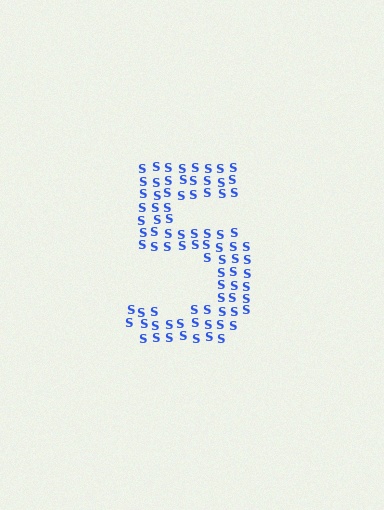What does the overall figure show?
The overall figure shows the digit 5.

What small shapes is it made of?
It is made of small letter S's.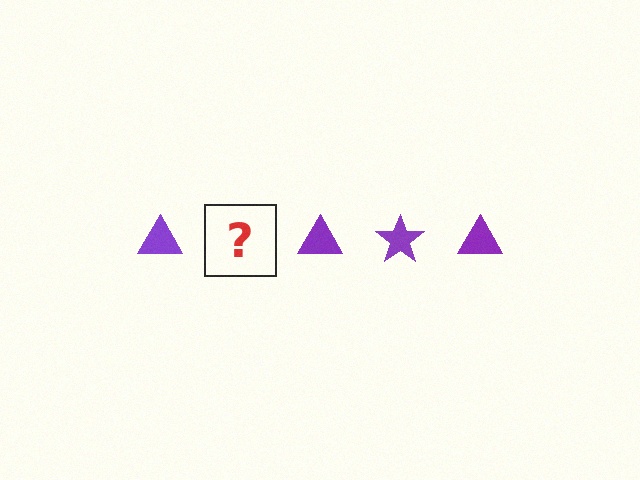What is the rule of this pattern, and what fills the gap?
The rule is that the pattern cycles through triangle, star shapes in purple. The gap should be filled with a purple star.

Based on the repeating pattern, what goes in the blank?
The blank should be a purple star.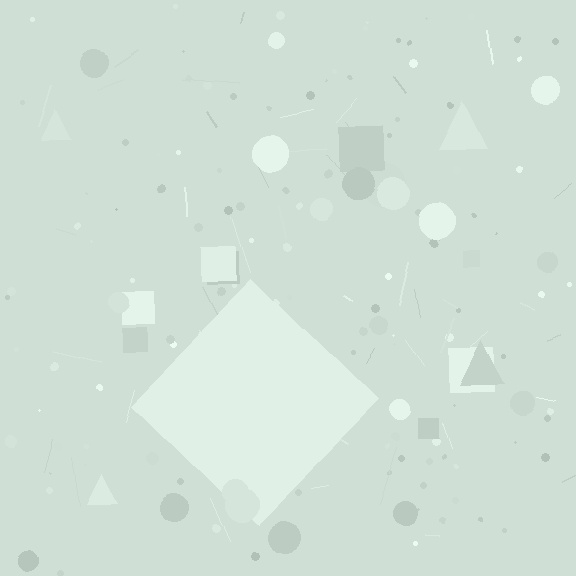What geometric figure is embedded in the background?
A diamond is embedded in the background.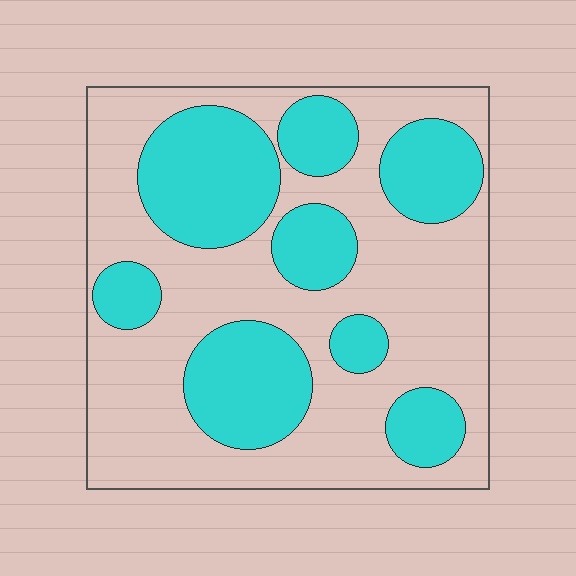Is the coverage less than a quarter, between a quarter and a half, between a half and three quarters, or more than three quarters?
Between a quarter and a half.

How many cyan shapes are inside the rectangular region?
8.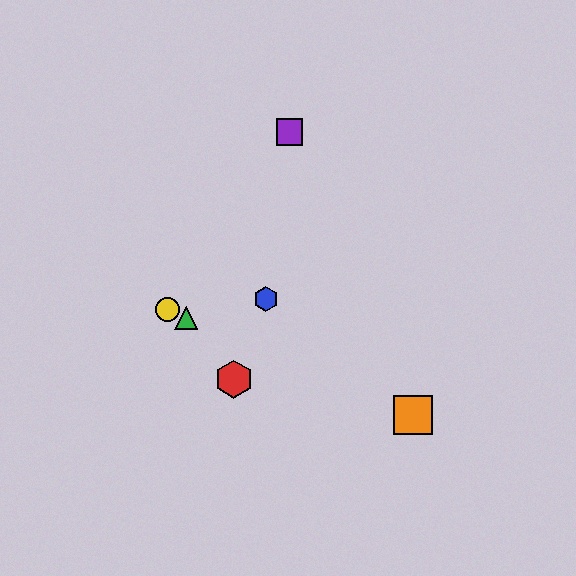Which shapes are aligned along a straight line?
The green triangle, the yellow circle, the orange square are aligned along a straight line.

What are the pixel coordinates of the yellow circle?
The yellow circle is at (168, 310).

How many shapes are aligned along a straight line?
3 shapes (the green triangle, the yellow circle, the orange square) are aligned along a straight line.